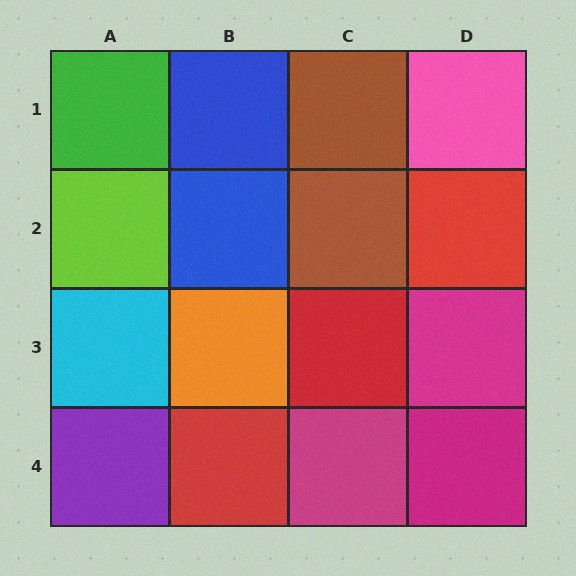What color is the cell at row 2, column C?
Brown.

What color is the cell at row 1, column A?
Green.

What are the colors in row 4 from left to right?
Purple, red, magenta, magenta.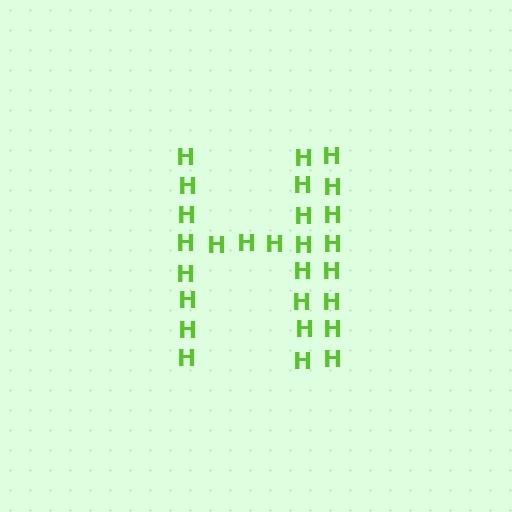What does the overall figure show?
The overall figure shows the letter H.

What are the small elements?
The small elements are letter H's.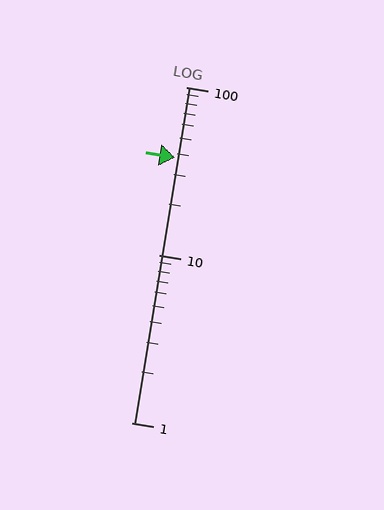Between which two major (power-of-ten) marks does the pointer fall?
The pointer is between 10 and 100.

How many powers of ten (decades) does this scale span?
The scale spans 2 decades, from 1 to 100.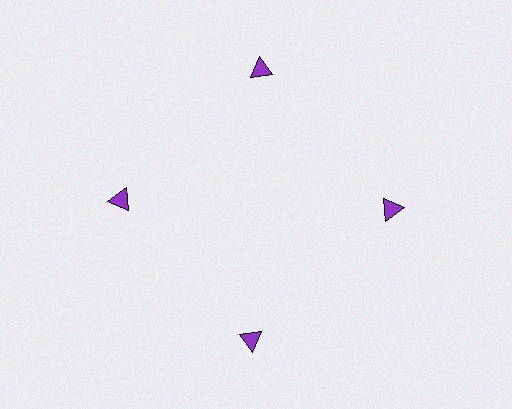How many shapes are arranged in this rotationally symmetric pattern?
There are 4 shapes, arranged in 4 groups of 1.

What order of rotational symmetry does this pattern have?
This pattern has 4-fold rotational symmetry.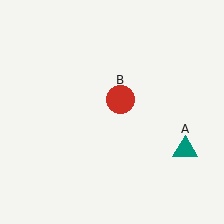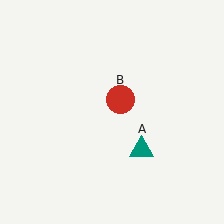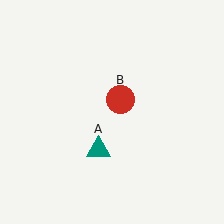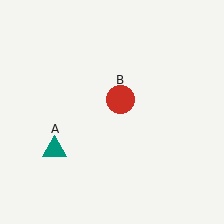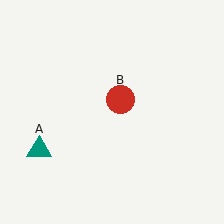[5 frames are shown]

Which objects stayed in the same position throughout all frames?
Red circle (object B) remained stationary.